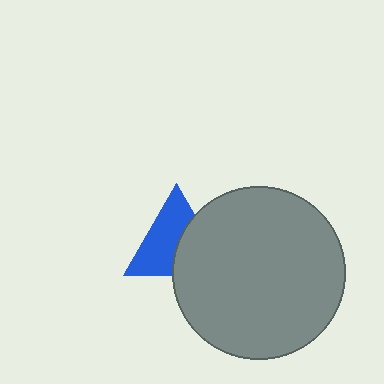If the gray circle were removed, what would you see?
You would see the complete blue triangle.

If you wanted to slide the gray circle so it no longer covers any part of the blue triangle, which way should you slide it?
Slide it right — that is the most direct way to separate the two shapes.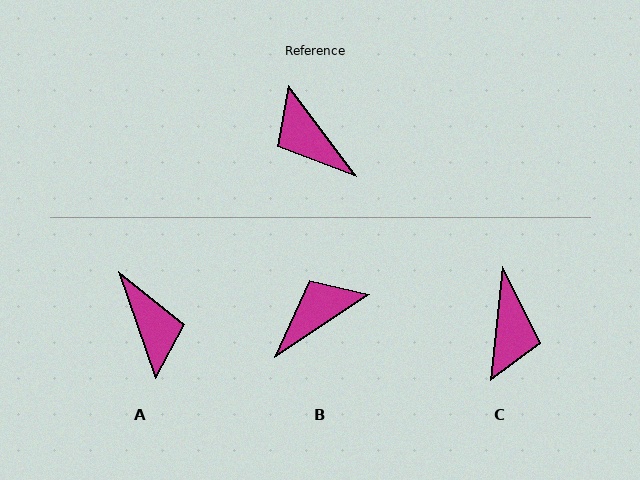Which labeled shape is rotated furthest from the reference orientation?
A, about 162 degrees away.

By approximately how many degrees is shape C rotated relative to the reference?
Approximately 137 degrees counter-clockwise.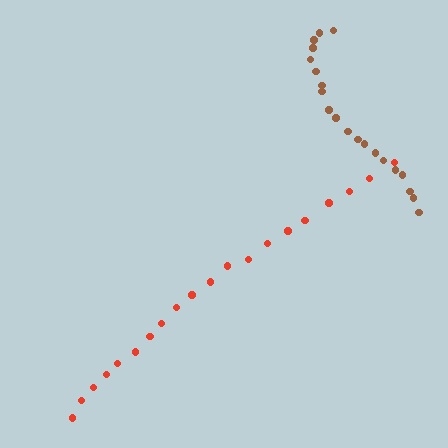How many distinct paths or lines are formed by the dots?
There are 2 distinct paths.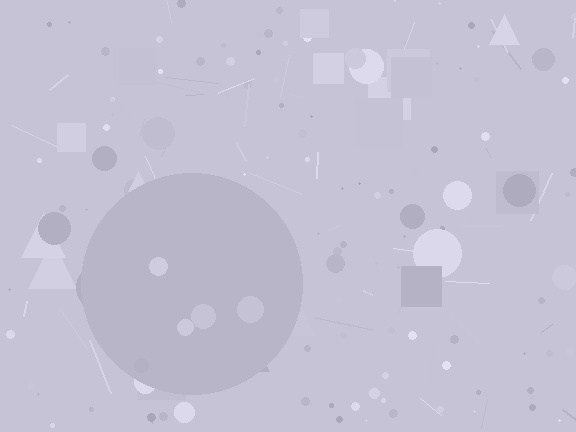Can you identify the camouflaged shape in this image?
The camouflaged shape is a circle.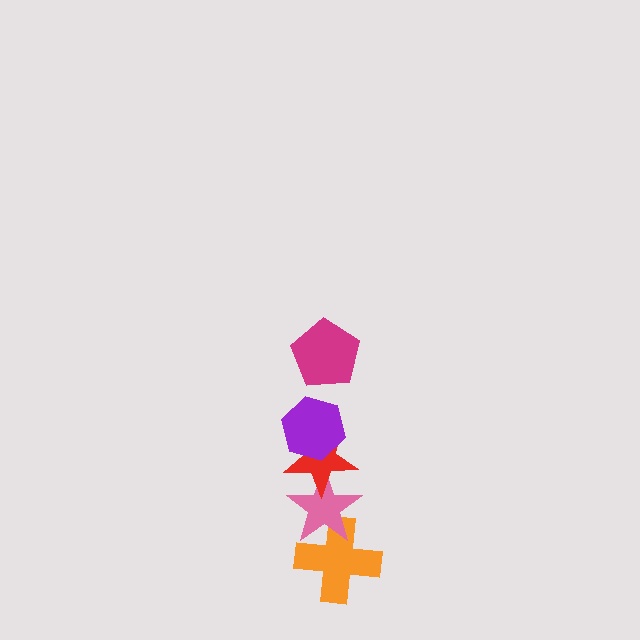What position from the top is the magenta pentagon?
The magenta pentagon is 1st from the top.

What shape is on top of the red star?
The purple hexagon is on top of the red star.